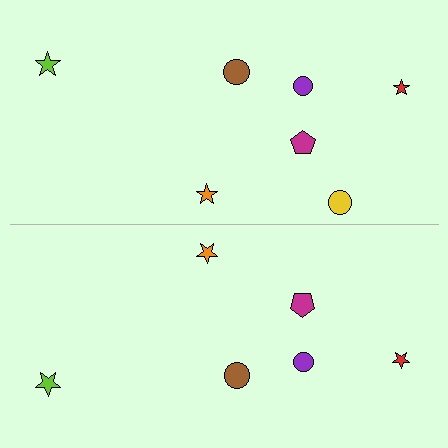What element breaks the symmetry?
A yellow circle is missing from the bottom side.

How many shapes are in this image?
There are 13 shapes in this image.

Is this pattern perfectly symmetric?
No, the pattern is not perfectly symmetric. A yellow circle is missing from the bottom side.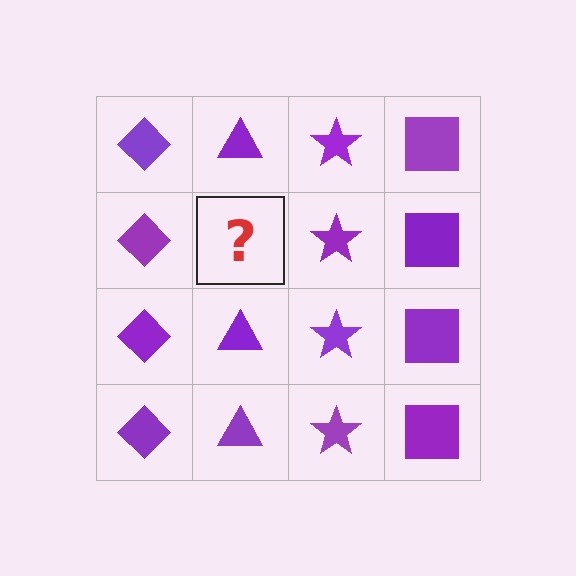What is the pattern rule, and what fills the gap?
The rule is that each column has a consistent shape. The gap should be filled with a purple triangle.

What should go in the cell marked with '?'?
The missing cell should contain a purple triangle.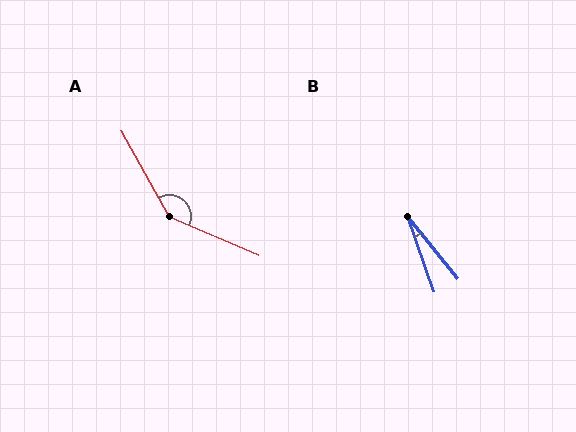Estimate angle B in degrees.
Approximately 20 degrees.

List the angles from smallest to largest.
B (20°), A (142°).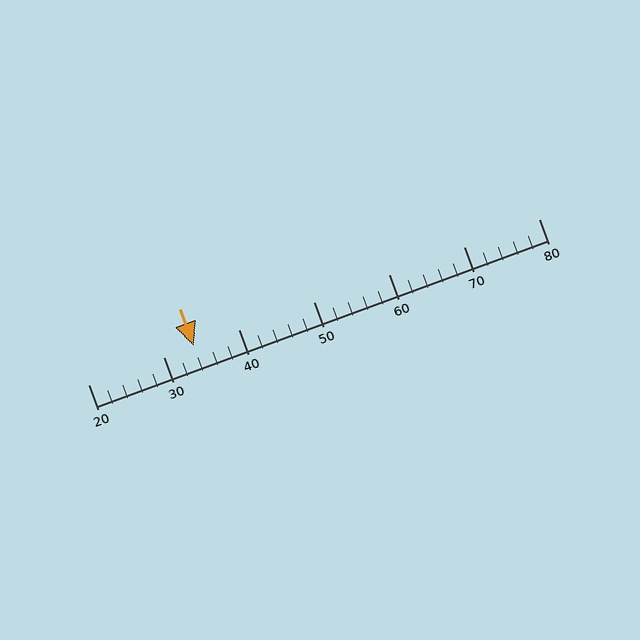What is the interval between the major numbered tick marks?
The major tick marks are spaced 10 units apart.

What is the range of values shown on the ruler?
The ruler shows values from 20 to 80.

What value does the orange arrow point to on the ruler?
The orange arrow points to approximately 34.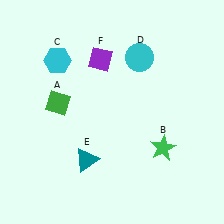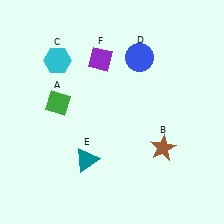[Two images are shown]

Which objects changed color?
B changed from green to brown. D changed from cyan to blue.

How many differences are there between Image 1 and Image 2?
There are 2 differences between the two images.